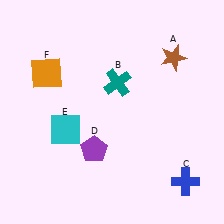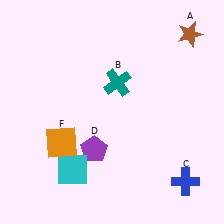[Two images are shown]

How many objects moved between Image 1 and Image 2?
3 objects moved between the two images.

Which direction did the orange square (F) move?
The orange square (F) moved down.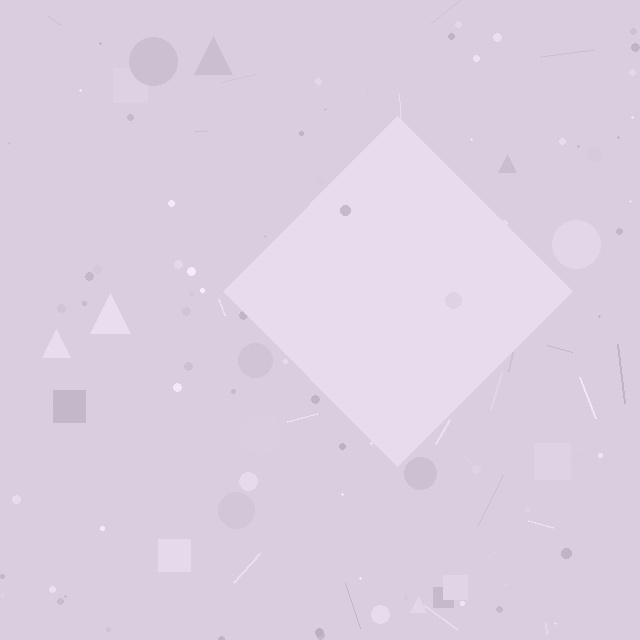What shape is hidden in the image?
A diamond is hidden in the image.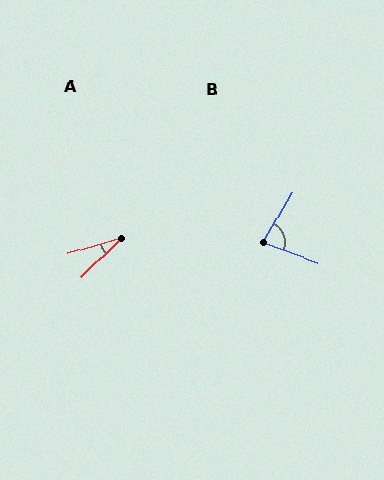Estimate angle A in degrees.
Approximately 28 degrees.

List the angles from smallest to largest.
A (28°), B (80°).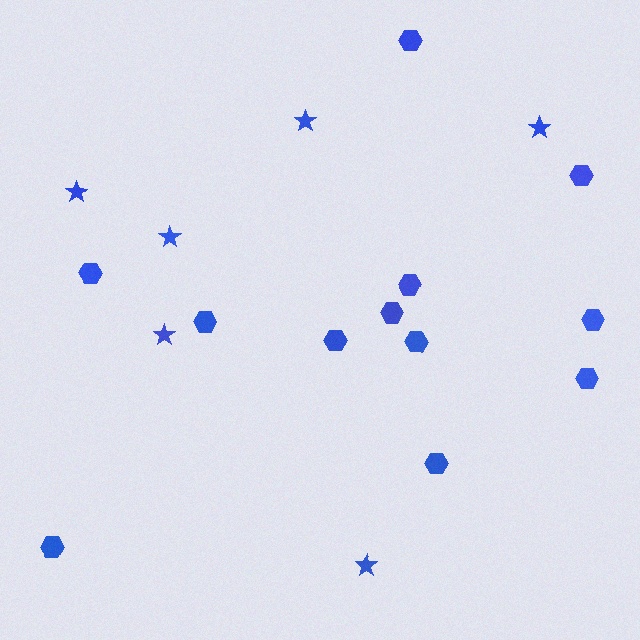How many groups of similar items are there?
There are 2 groups: one group of hexagons (12) and one group of stars (6).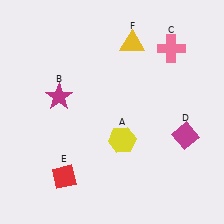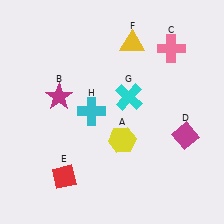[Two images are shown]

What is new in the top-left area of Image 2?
A cyan cross (H) was added in the top-left area of Image 2.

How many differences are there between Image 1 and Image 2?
There are 2 differences between the two images.